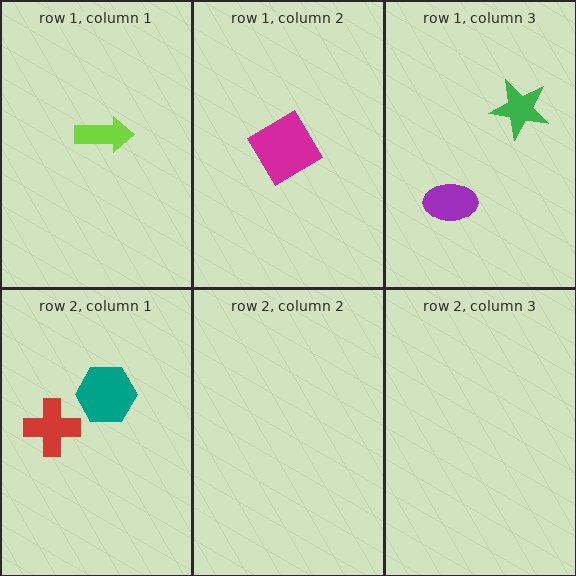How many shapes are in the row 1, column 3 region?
2.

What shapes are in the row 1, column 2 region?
The magenta diamond.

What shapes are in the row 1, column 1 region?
The lime arrow.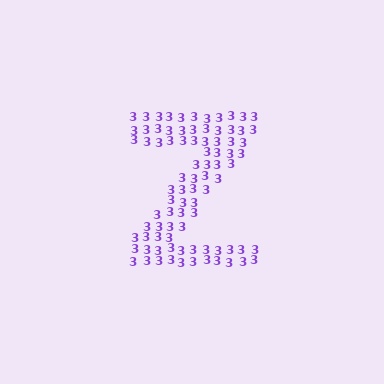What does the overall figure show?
The overall figure shows the letter Z.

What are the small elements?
The small elements are digit 3's.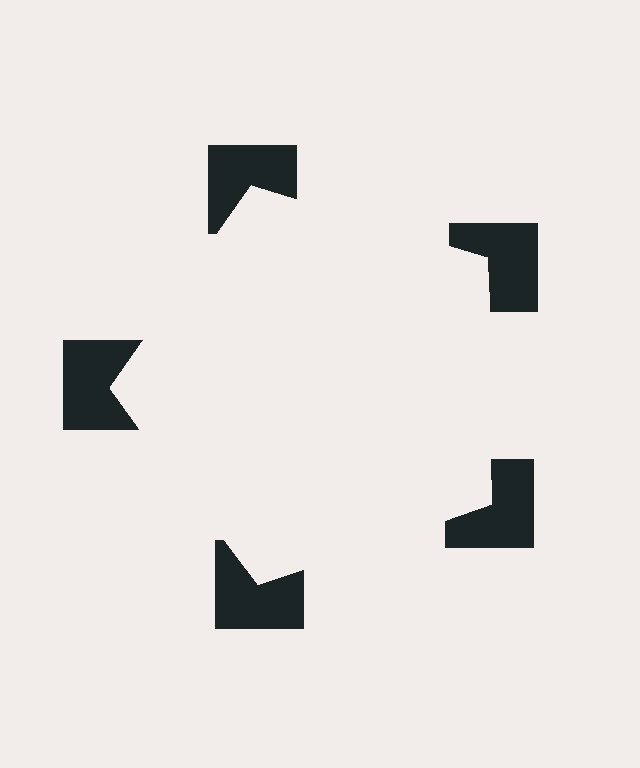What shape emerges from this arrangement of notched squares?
An illusory pentagon — its edges are inferred from the aligned wedge cuts in the notched squares, not physically drawn.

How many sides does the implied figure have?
5 sides.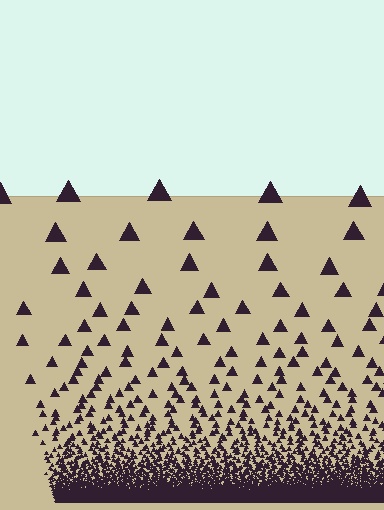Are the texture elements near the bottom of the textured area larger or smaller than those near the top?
Smaller. The gradient is inverted — elements near the bottom are smaller and denser.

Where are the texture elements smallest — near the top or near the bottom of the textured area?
Near the bottom.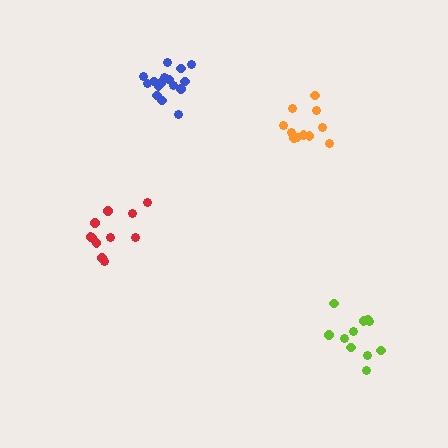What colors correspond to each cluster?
The clusters are colored: blue, lime, red, orange.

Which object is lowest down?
The lime cluster is bottommost.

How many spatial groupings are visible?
There are 4 spatial groupings.